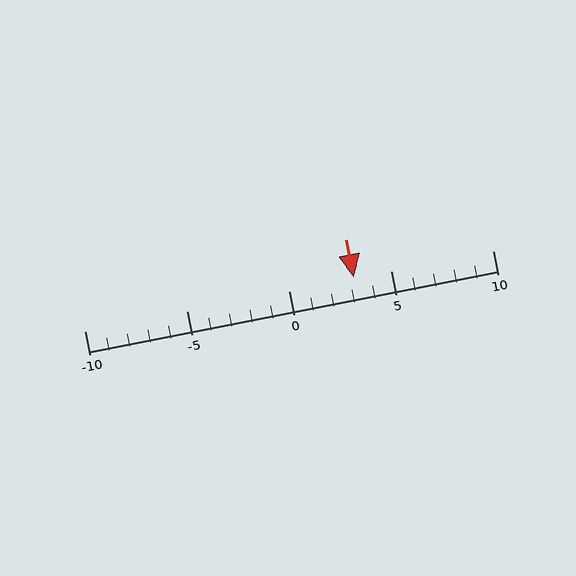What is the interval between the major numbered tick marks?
The major tick marks are spaced 5 units apart.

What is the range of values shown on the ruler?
The ruler shows values from -10 to 10.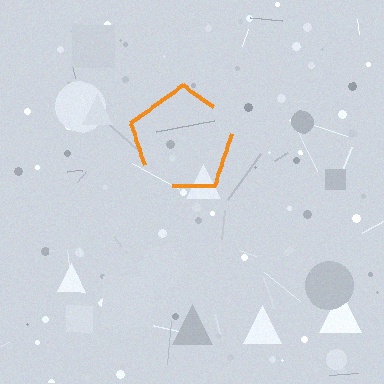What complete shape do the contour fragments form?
The contour fragments form a pentagon.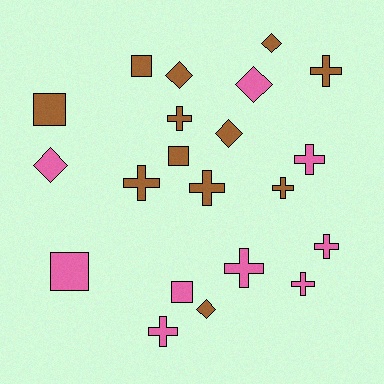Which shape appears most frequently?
Cross, with 10 objects.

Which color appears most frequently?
Brown, with 12 objects.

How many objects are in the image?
There are 21 objects.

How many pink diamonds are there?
There are 2 pink diamonds.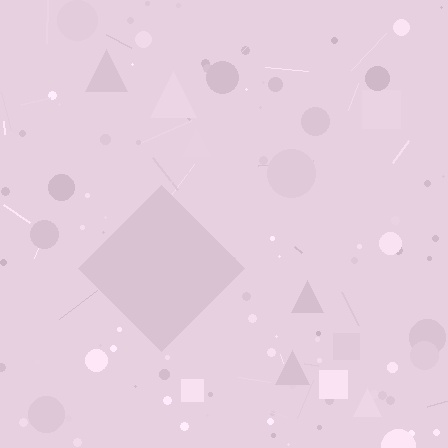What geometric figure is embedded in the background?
A diamond is embedded in the background.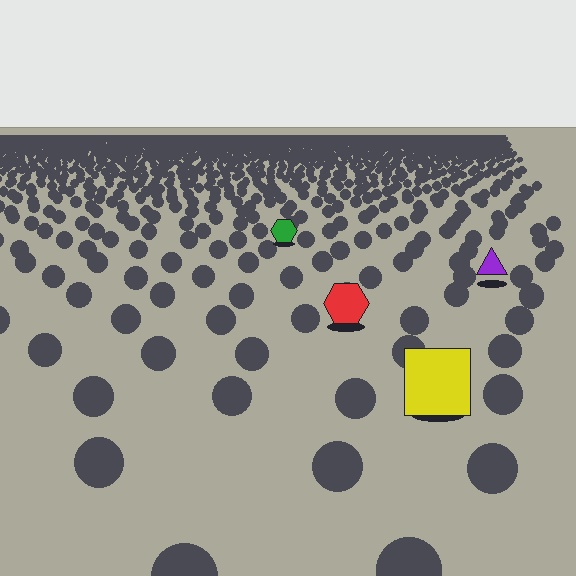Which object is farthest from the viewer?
The green hexagon is farthest from the viewer. It appears smaller and the ground texture around it is denser.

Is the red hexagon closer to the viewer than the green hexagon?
Yes. The red hexagon is closer — you can tell from the texture gradient: the ground texture is coarser near it.